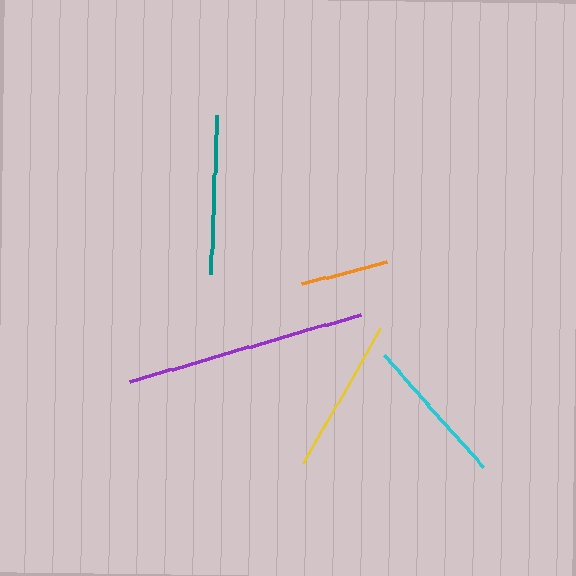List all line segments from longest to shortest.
From longest to shortest: purple, teal, yellow, cyan, orange.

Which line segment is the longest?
The purple line is the longest at approximately 240 pixels.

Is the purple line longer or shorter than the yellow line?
The purple line is longer than the yellow line.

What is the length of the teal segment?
The teal segment is approximately 160 pixels long.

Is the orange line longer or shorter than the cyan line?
The cyan line is longer than the orange line.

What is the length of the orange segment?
The orange segment is approximately 88 pixels long.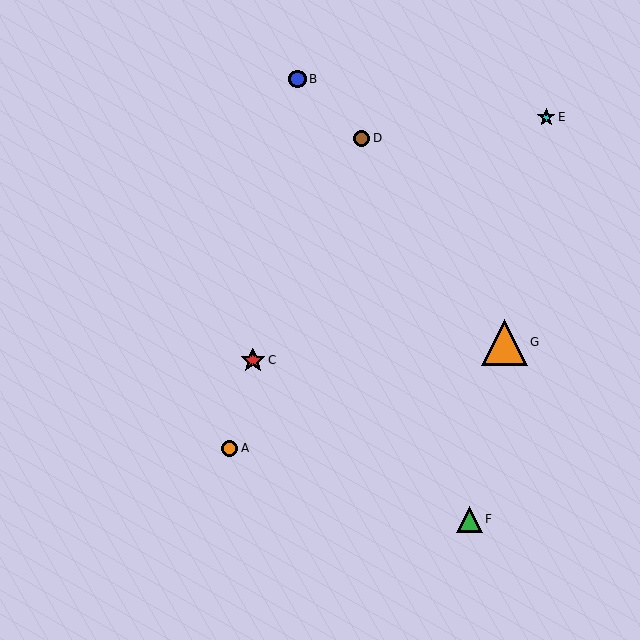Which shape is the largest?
The orange triangle (labeled G) is the largest.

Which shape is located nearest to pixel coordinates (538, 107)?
The cyan star (labeled E) at (546, 117) is nearest to that location.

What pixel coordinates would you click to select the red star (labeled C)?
Click at (253, 360) to select the red star C.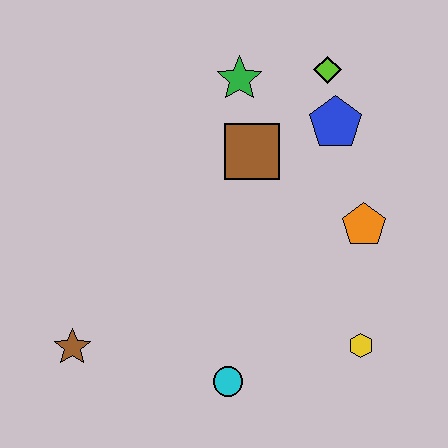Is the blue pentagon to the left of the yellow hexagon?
Yes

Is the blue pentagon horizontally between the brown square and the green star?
No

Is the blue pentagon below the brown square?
No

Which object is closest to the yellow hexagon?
The orange pentagon is closest to the yellow hexagon.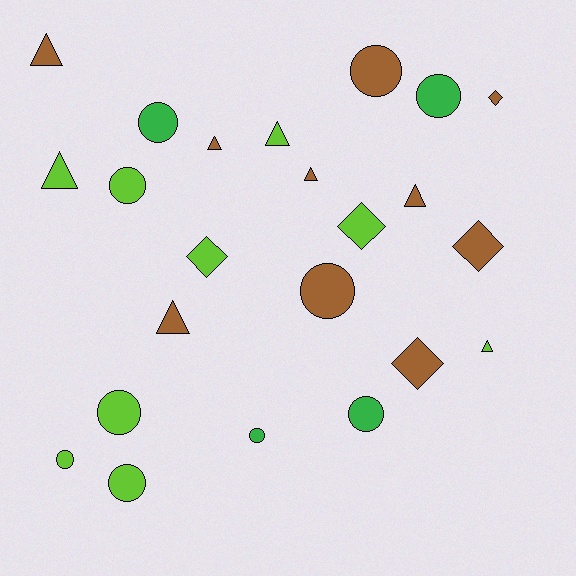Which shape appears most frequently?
Circle, with 10 objects.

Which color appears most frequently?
Brown, with 10 objects.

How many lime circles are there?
There are 4 lime circles.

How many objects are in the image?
There are 23 objects.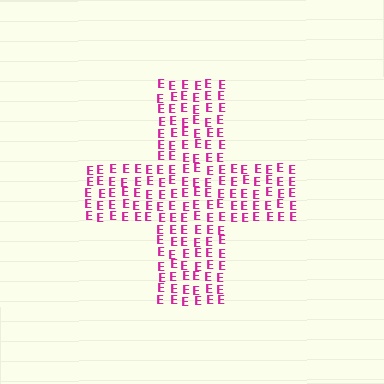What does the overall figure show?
The overall figure shows a cross.